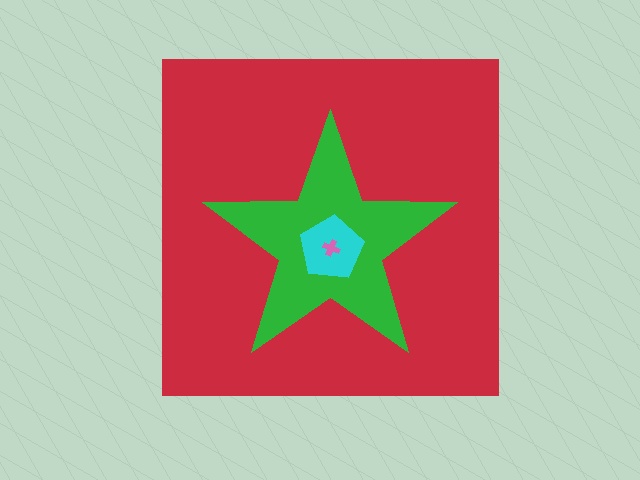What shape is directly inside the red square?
The green star.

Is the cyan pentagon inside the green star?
Yes.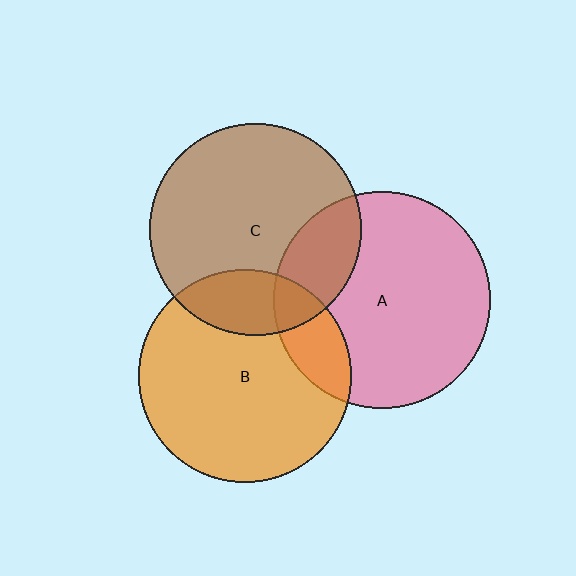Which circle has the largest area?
Circle A (pink).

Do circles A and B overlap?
Yes.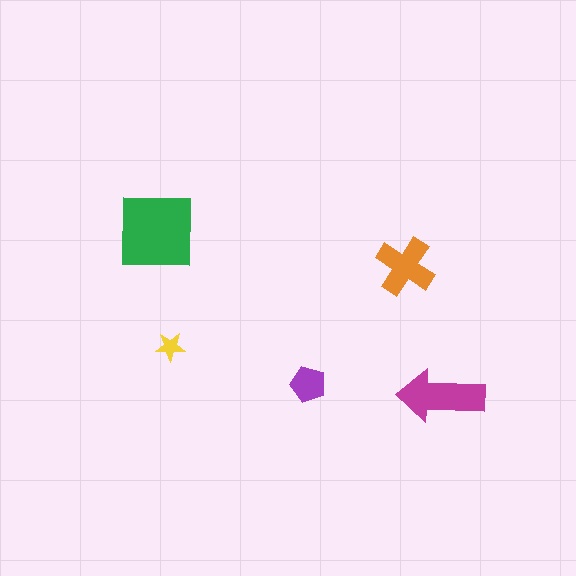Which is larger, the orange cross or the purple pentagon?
The orange cross.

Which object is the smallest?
The yellow star.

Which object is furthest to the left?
The green square is leftmost.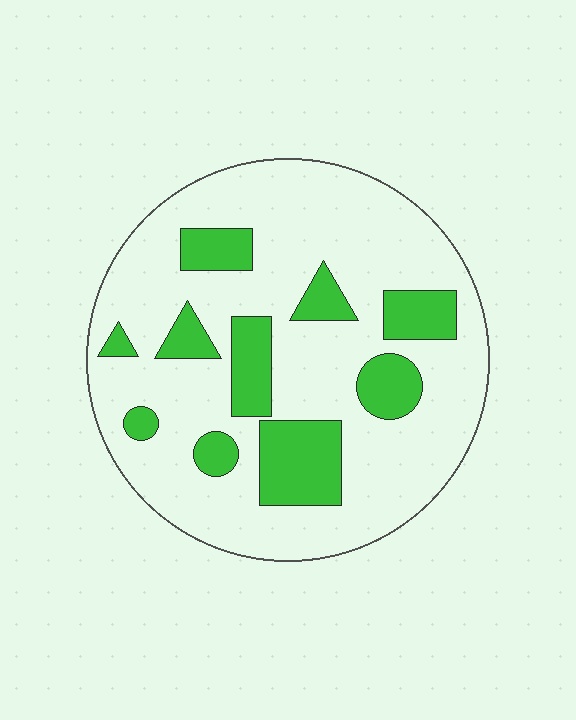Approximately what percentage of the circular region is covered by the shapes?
Approximately 25%.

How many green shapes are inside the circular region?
10.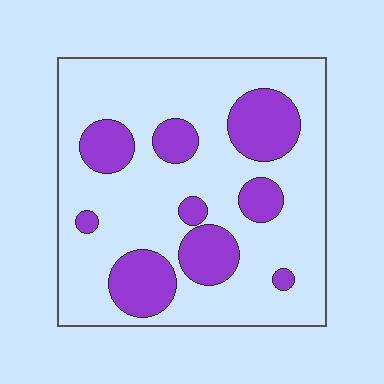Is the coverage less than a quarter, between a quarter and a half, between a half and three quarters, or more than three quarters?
Between a quarter and a half.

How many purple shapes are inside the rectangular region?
9.